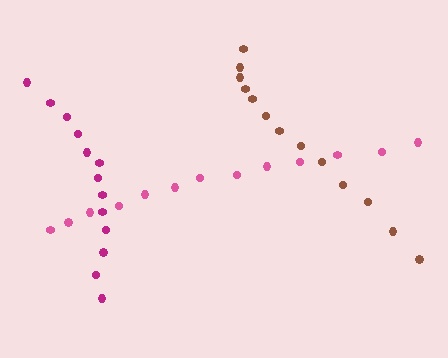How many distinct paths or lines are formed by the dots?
There are 3 distinct paths.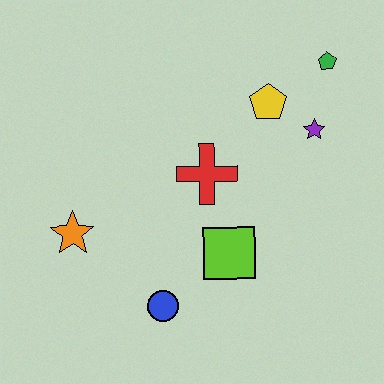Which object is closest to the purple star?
The yellow pentagon is closest to the purple star.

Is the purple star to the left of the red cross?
No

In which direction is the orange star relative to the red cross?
The orange star is to the left of the red cross.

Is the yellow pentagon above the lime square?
Yes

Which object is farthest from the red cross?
The green pentagon is farthest from the red cross.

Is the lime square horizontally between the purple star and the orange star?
Yes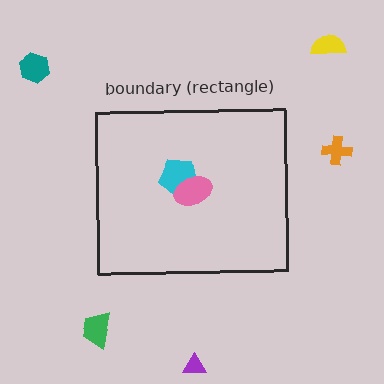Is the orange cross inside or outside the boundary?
Outside.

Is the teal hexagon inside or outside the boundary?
Outside.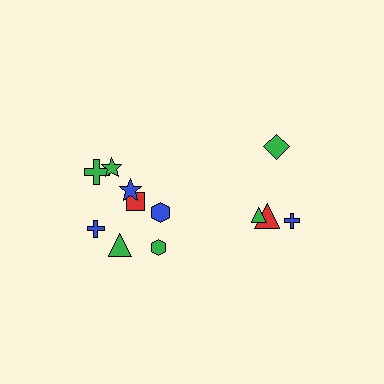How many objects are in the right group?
There are 4 objects.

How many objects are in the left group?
There are 8 objects.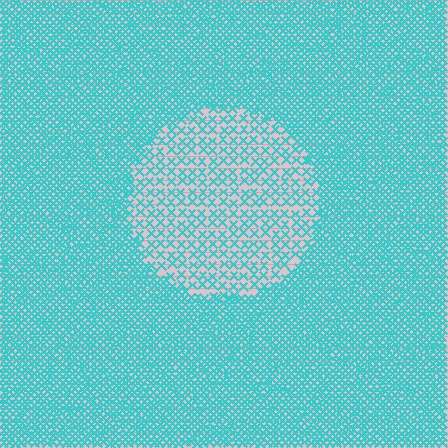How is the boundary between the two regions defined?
The boundary is defined by a change in element density (approximately 2.7x ratio). All elements are the same color, size, and shape.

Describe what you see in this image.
The image contains small cyan elements arranged at two different densities. A circle-shaped region is visible where the elements are less densely packed than the surrounding area.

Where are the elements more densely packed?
The elements are more densely packed outside the circle boundary.